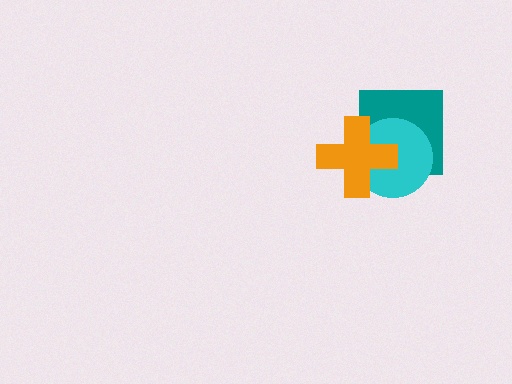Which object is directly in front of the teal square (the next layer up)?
The cyan circle is directly in front of the teal square.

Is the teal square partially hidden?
Yes, it is partially covered by another shape.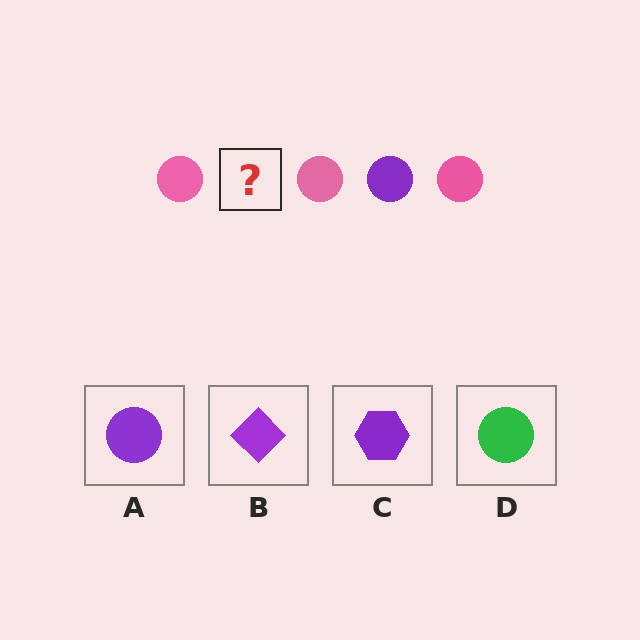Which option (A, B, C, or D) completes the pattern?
A.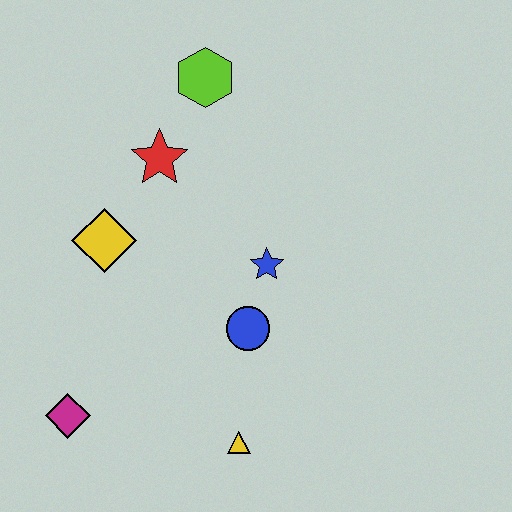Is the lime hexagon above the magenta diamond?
Yes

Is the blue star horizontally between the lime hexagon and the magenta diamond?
No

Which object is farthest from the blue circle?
The lime hexagon is farthest from the blue circle.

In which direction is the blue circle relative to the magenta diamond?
The blue circle is to the right of the magenta diamond.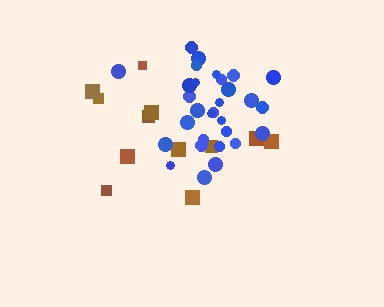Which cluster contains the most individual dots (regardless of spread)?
Blue (30).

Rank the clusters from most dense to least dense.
blue, brown.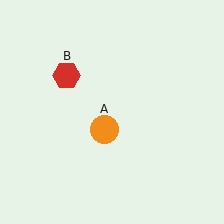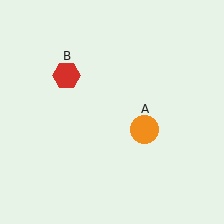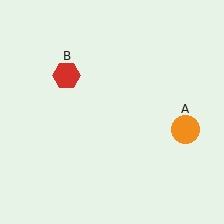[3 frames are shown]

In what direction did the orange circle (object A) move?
The orange circle (object A) moved right.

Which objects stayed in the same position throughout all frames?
Red hexagon (object B) remained stationary.